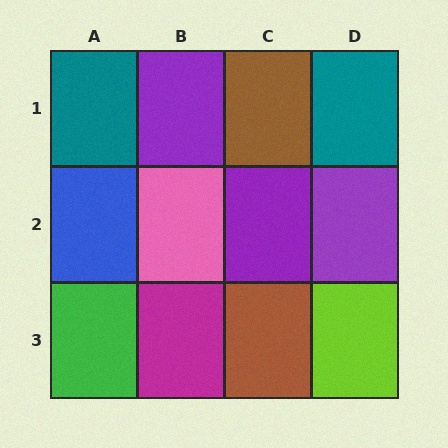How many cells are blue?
1 cell is blue.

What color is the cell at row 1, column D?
Teal.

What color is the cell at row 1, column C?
Brown.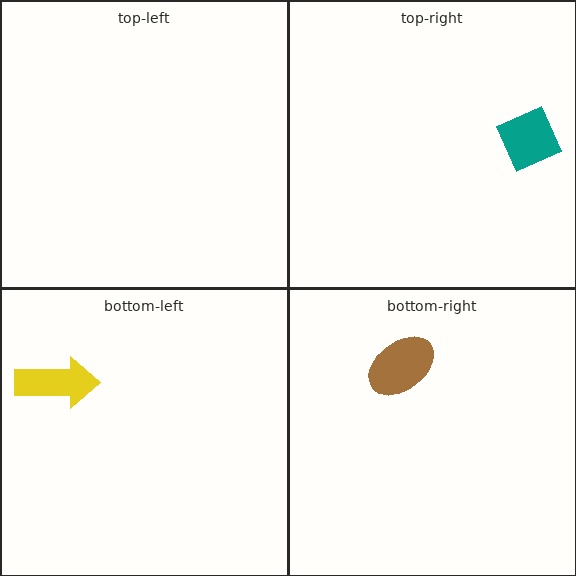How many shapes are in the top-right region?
1.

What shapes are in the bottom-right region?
The brown ellipse.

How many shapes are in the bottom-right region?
1.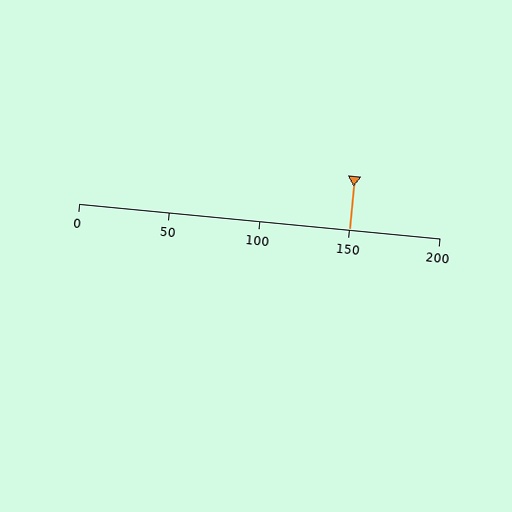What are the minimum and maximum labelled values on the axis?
The axis runs from 0 to 200.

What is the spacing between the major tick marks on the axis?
The major ticks are spaced 50 apart.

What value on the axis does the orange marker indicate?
The marker indicates approximately 150.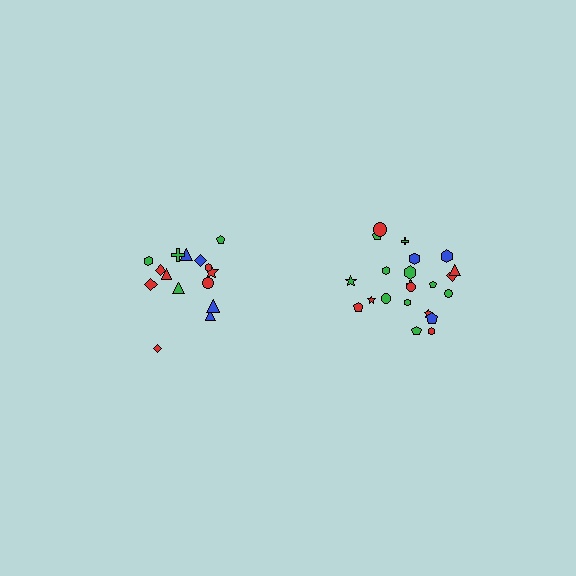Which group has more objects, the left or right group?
The right group.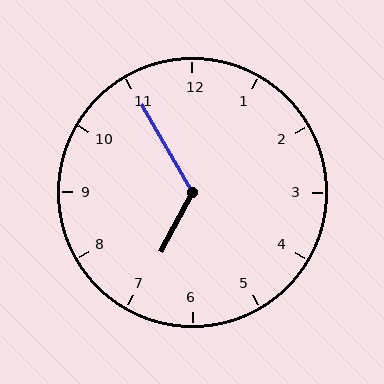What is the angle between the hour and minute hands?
Approximately 122 degrees.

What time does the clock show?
6:55.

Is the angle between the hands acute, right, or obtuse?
It is obtuse.